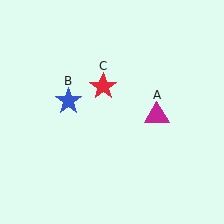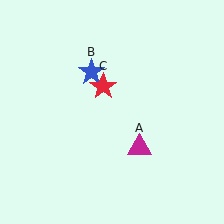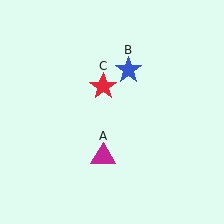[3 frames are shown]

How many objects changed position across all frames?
2 objects changed position: magenta triangle (object A), blue star (object B).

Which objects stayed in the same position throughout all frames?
Red star (object C) remained stationary.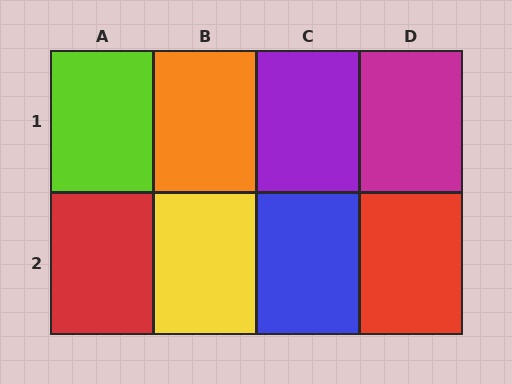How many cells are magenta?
1 cell is magenta.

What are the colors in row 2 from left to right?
Red, yellow, blue, red.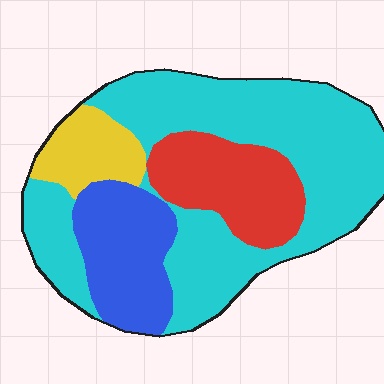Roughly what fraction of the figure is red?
Red takes up about one sixth (1/6) of the figure.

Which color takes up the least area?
Yellow, at roughly 10%.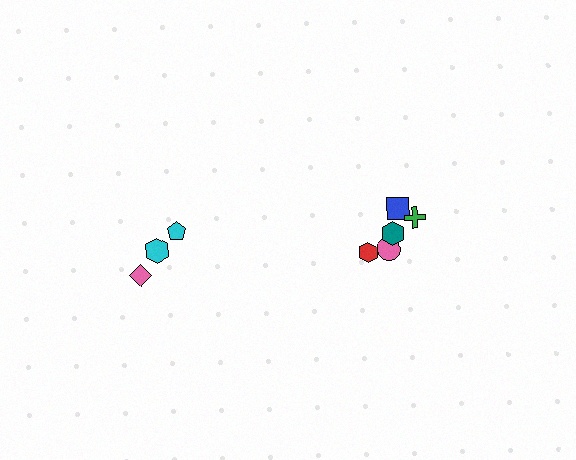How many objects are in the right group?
There are 5 objects.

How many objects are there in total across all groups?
There are 8 objects.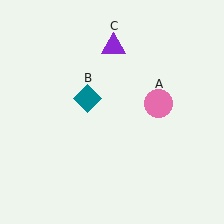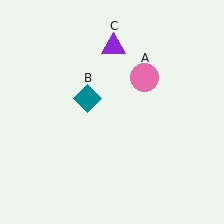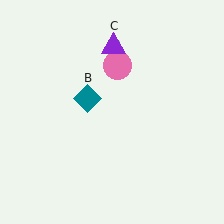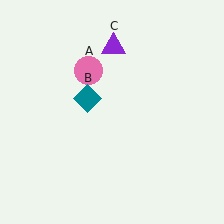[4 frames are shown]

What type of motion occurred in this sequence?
The pink circle (object A) rotated counterclockwise around the center of the scene.